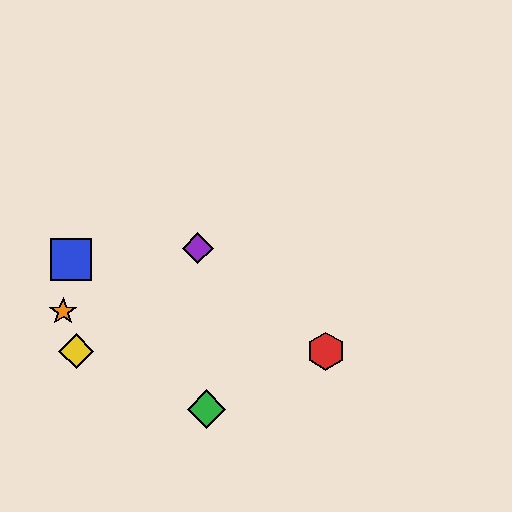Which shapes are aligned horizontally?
The red hexagon, the yellow diamond are aligned horizontally.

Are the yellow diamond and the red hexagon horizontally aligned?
Yes, both are at y≈351.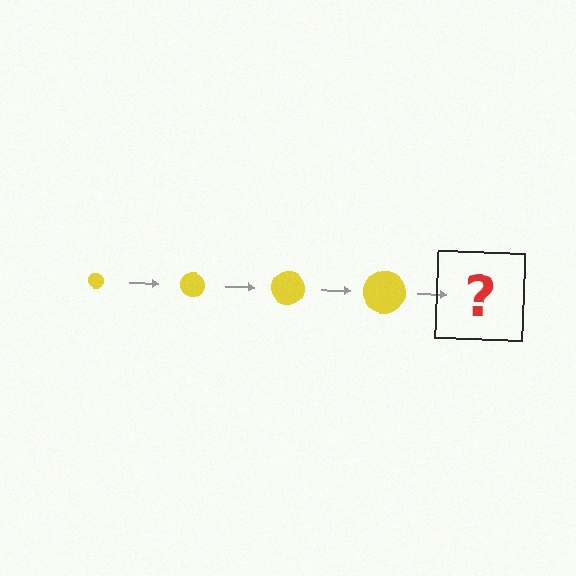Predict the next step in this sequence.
The next step is a yellow circle, larger than the previous one.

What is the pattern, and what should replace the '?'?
The pattern is that the circle gets progressively larger each step. The '?' should be a yellow circle, larger than the previous one.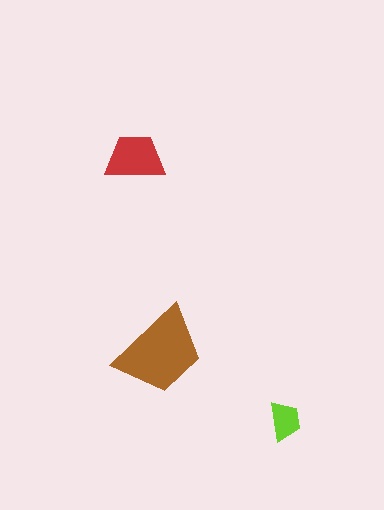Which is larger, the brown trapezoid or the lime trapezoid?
The brown one.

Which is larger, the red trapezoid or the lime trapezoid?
The red one.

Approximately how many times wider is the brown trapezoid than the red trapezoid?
About 1.5 times wider.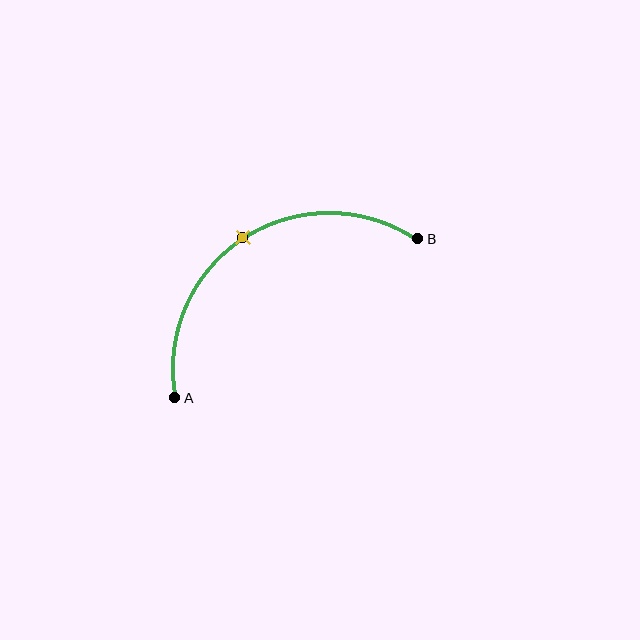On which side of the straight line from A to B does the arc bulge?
The arc bulges above the straight line connecting A and B.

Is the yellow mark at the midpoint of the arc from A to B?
Yes. The yellow mark lies on the arc at equal arc-length from both A and B — it is the arc midpoint.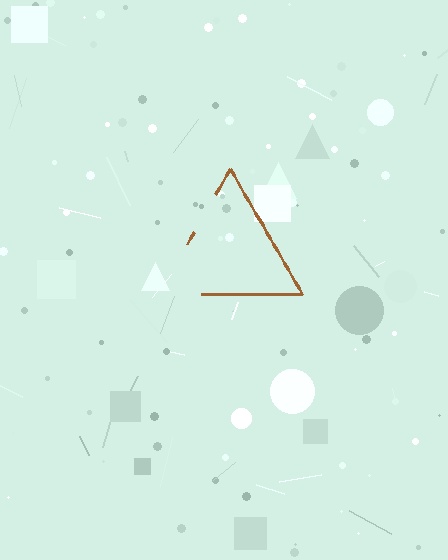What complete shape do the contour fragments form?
The contour fragments form a triangle.